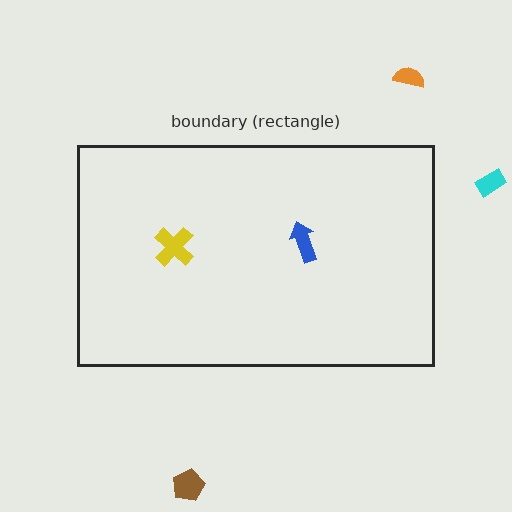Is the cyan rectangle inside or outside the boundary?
Outside.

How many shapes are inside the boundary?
2 inside, 3 outside.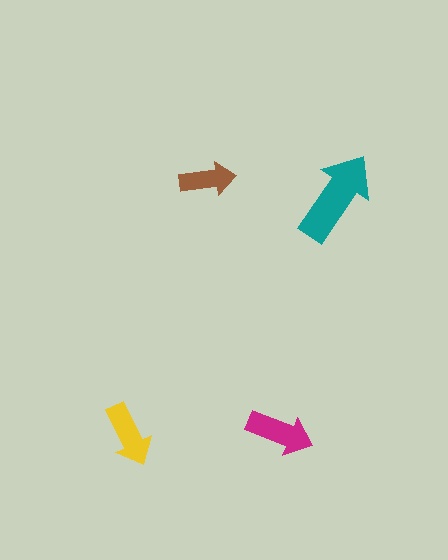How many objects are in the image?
There are 4 objects in the image.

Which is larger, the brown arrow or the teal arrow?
The teal one.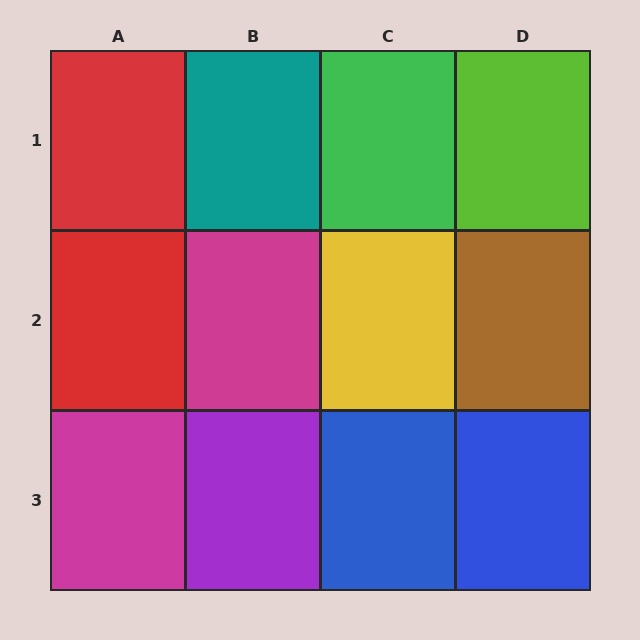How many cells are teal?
1 cell is teal.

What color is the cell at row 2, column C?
Yellow.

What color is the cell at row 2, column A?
Red.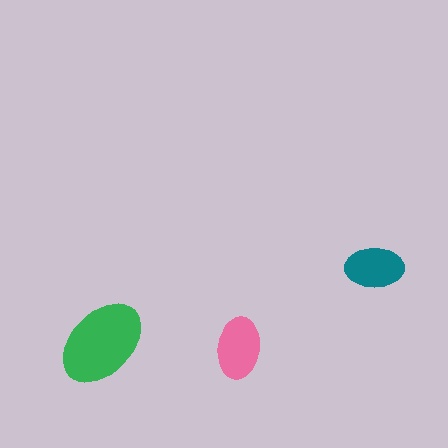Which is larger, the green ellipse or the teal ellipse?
The green one.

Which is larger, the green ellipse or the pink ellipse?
The green one.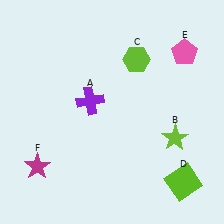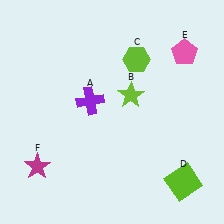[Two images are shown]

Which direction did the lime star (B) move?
The lime star (B) moved left.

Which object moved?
The lime star (B) moved left.